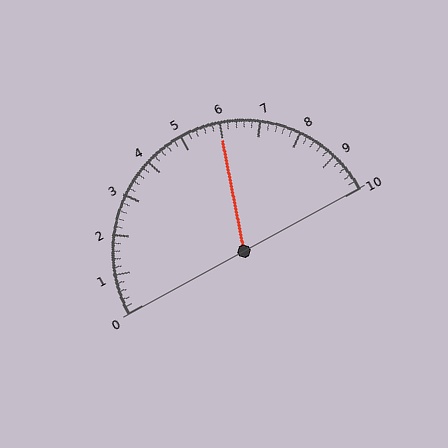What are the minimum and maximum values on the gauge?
The gauge ranges from 0 to 10.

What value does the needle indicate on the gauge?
The needle indicates approximately 6.0.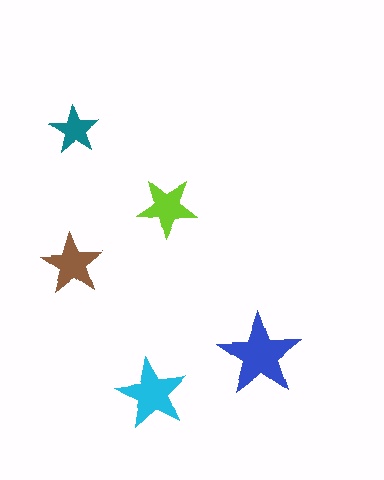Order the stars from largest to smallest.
the blue one, the cyan one, the brown one, the lime one, the teal one.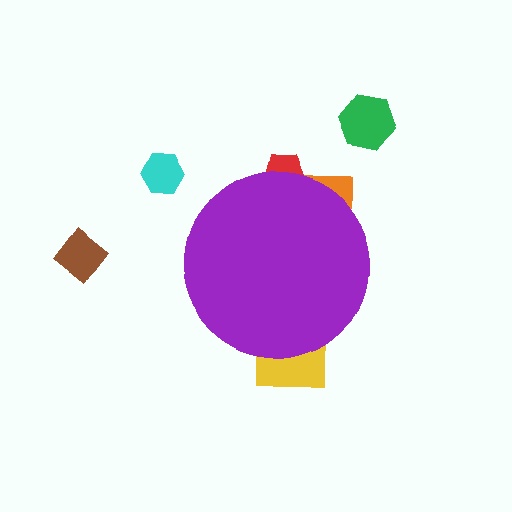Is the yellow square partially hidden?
Yes, the yellow square is partially hidden behind the purple circle.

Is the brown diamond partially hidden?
No, the brown diamond is fully visible.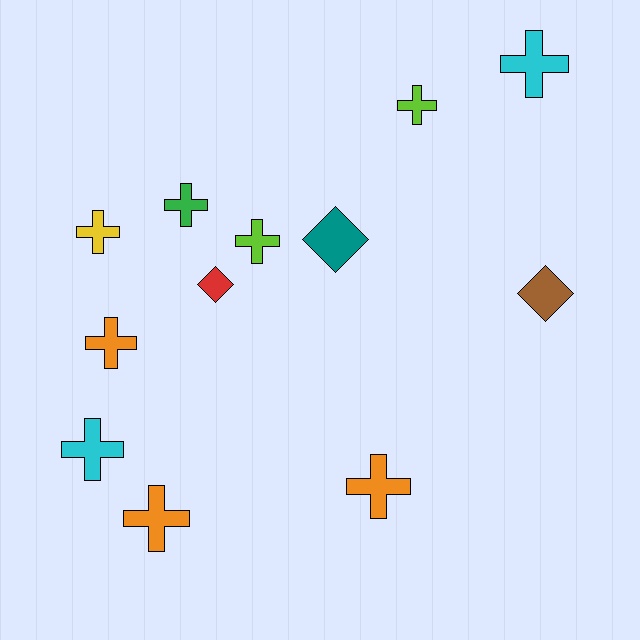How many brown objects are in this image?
There is 1 brown object.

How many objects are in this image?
There are 12 objects.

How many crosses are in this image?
There are 9 crosses.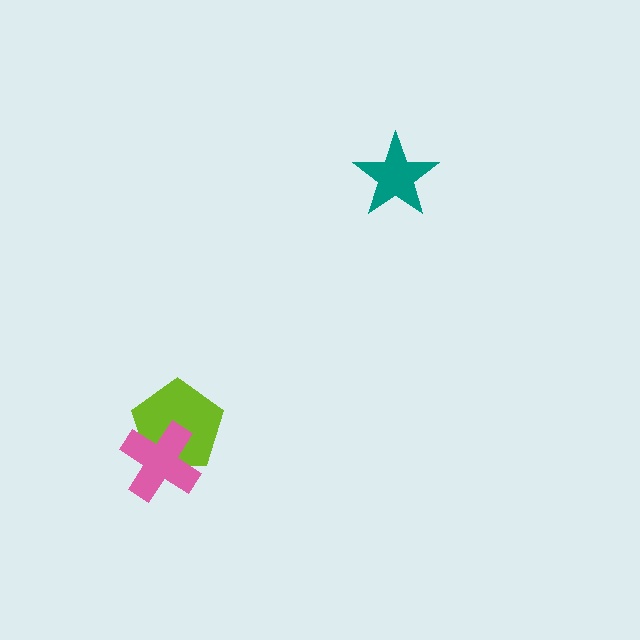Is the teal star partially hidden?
No, no other shape covers it.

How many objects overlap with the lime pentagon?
1 object overlaps with the lime pentagon.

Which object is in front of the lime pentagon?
The pink cross is in front of the lime pentagon.